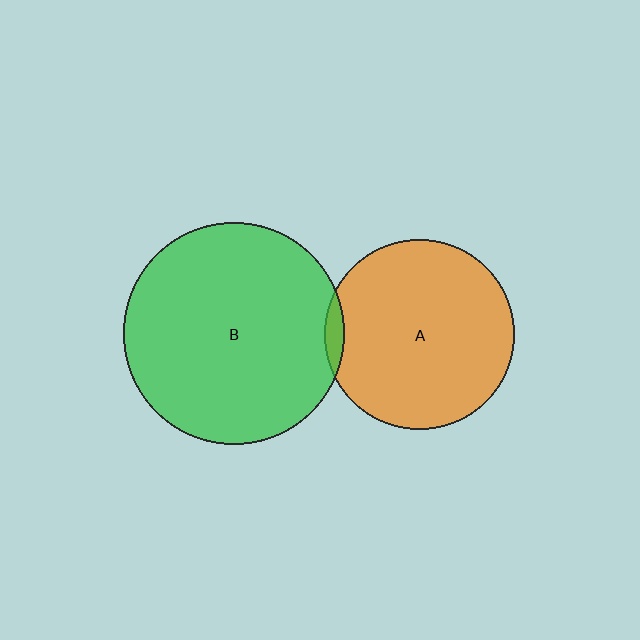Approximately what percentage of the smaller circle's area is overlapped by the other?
Approximately 5%.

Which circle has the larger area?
Circle B (green).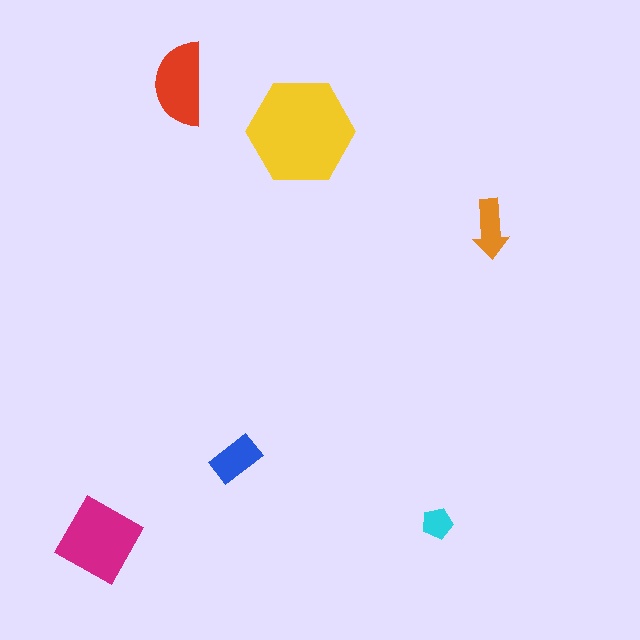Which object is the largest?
The yellow hexagon.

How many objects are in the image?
There are 6 objects in the image.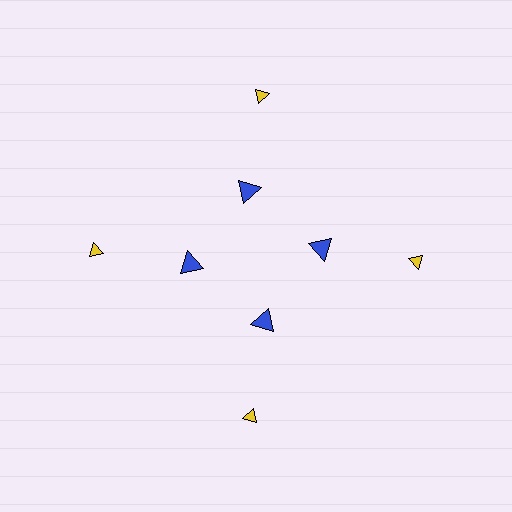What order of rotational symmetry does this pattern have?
This pattern has 4-fold rotational symmetry.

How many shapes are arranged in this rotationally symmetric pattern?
There are 8 shapes, arranged in 4 groups of 2.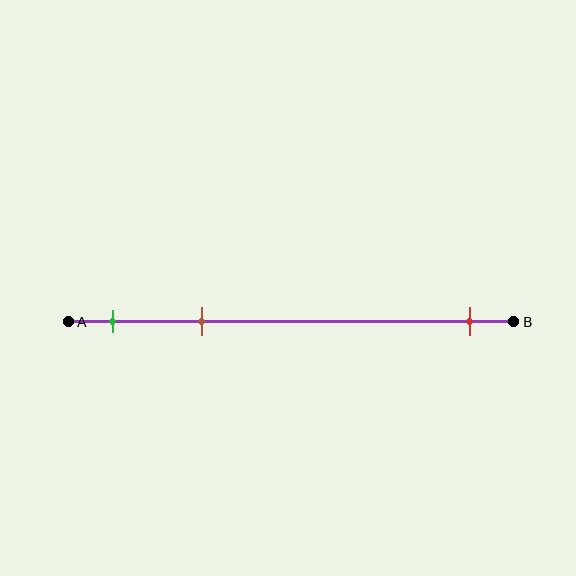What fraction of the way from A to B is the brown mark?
The brown mark is approximately 30% (0.3) of the way from A to B.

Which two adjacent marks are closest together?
The green and brown marks are the closest adjacent pair.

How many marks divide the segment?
There are 3 marks dividing the segment.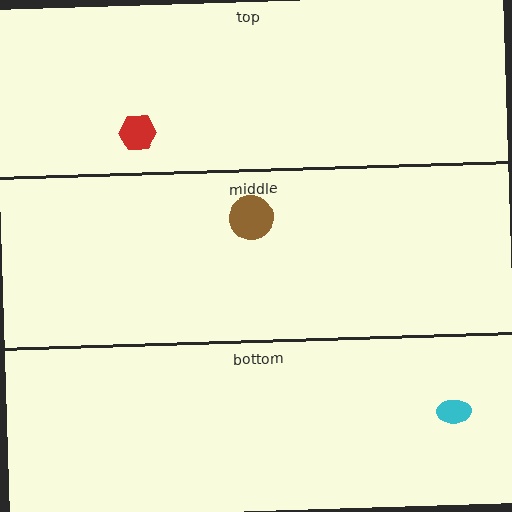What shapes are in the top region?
The red hexagon.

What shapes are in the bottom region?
The cyan ellipse.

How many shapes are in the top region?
1.